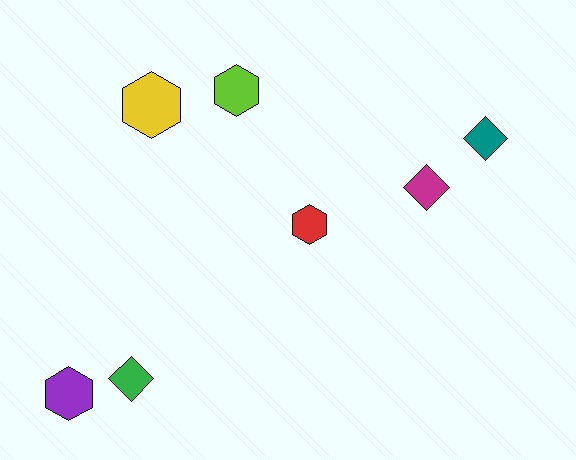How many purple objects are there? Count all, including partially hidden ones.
There is 1 purple object.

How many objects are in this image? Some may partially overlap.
There are 7 objects.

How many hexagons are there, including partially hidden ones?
There are 4 hexagons.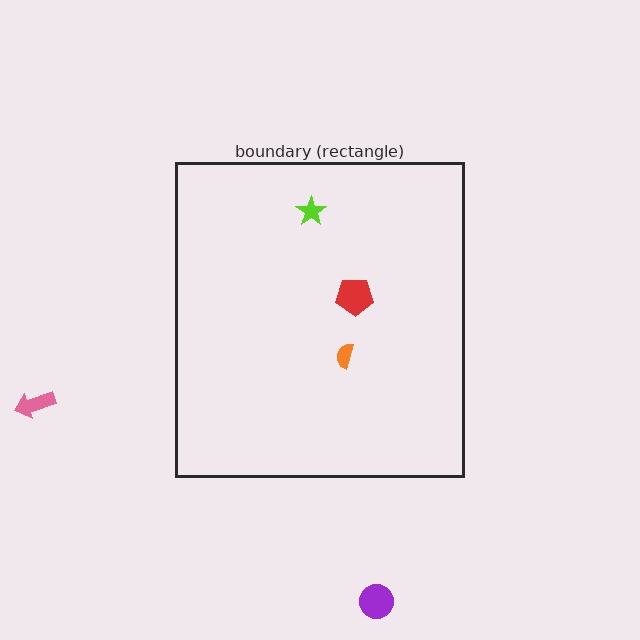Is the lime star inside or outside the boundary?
Inside.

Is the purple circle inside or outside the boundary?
Outside.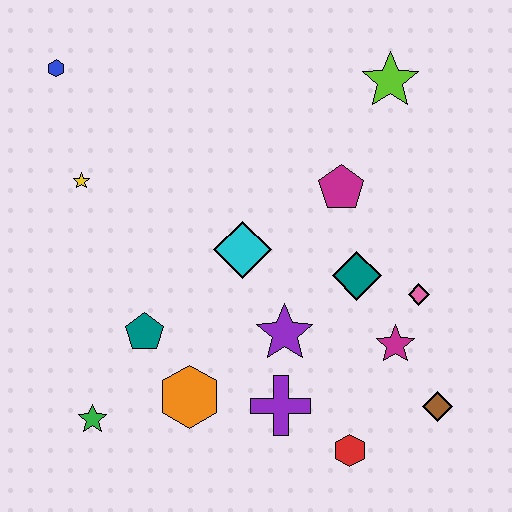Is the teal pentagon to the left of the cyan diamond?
Yes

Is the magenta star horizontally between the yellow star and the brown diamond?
Yes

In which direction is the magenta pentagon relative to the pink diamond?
The magenta pentagon is above the pink diamond.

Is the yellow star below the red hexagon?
No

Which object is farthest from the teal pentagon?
The lime star is farthest from the teal pentagon.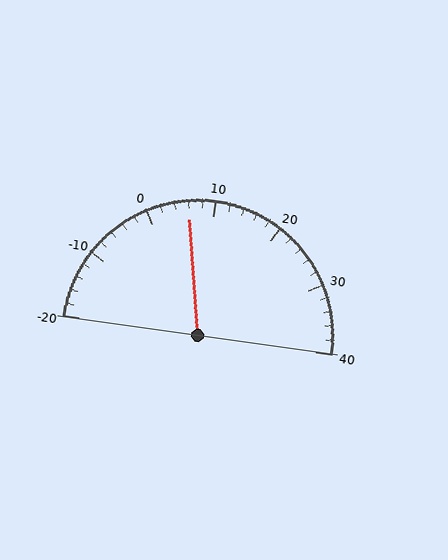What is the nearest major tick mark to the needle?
The nearest major tick mark is 10.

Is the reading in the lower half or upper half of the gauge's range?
The reading is in the lower half of the range (-20 to 40).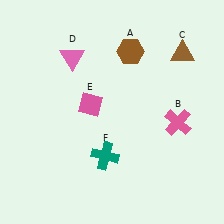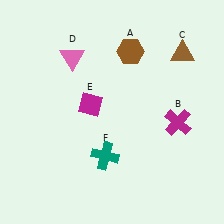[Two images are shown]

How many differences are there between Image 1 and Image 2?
There are 2 differences between the two images.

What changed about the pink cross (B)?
In Image 1, B is pink. In Image 2, it changed to magenta.